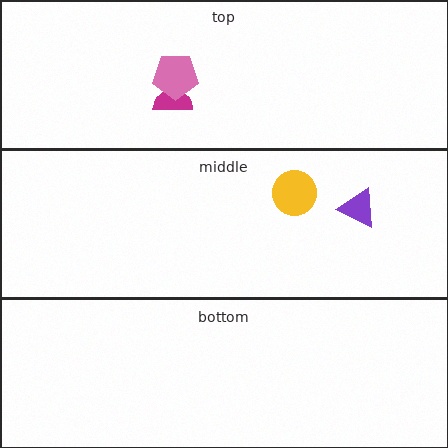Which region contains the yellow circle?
The middle region.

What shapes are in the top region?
The magenta semicircle, the pink pentagon.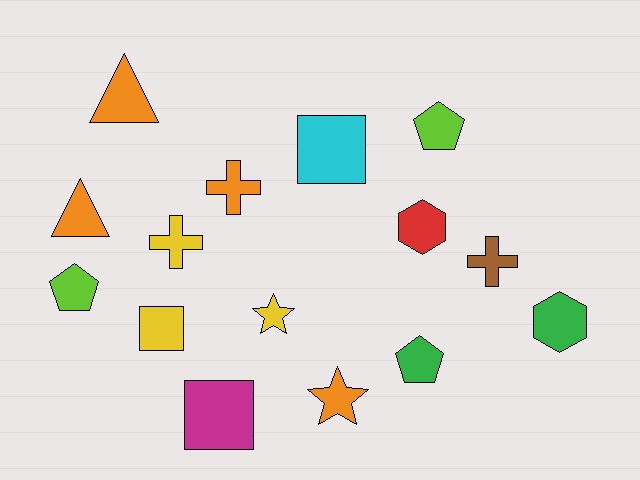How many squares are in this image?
There are 3 squares.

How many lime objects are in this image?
There are 2 lime objects.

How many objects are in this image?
There are 15 objects.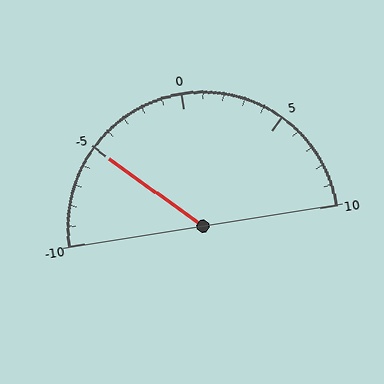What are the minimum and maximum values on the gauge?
The gauge ranges from -10 to 10.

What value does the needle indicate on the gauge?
The needle indicates approximately -5.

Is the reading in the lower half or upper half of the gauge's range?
The reading is in the lower half of the range (-10 to 10).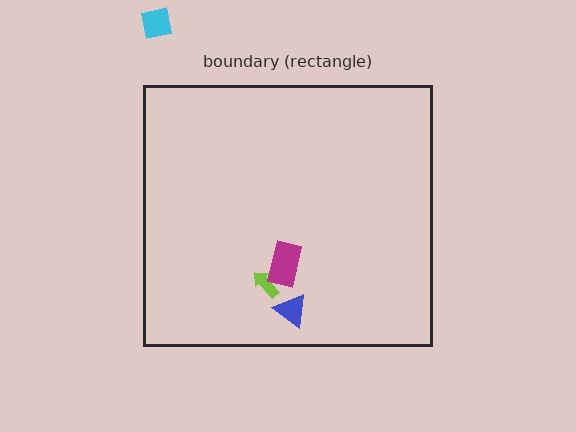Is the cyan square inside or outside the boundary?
Outside.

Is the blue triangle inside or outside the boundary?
Inside.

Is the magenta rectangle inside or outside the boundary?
Inside.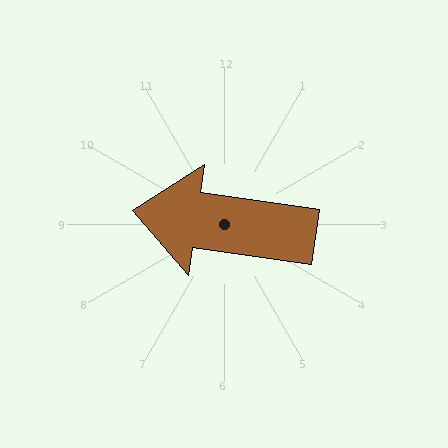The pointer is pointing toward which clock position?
Roughly 9 o'clock.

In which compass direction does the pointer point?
West.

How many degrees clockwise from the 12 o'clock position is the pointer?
Approximately 278 degrees.